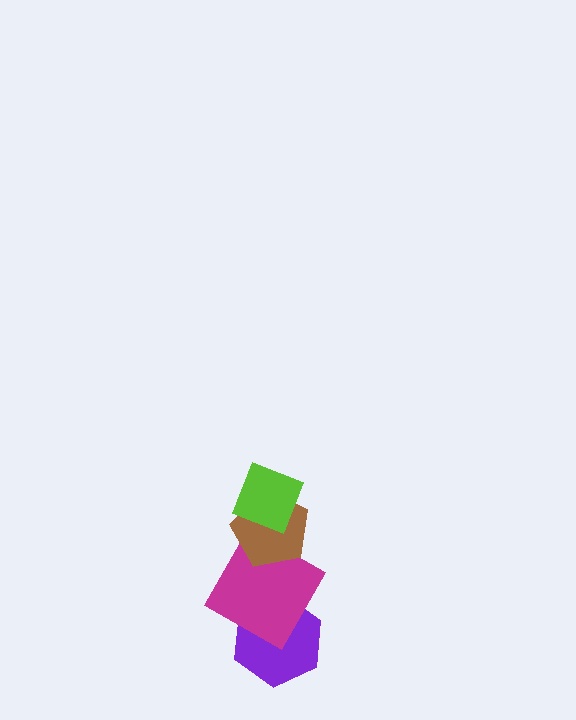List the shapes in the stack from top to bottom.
From top to bottom: the lime diamond, the brown pentagon, the magenta diamond, the purple hexagon.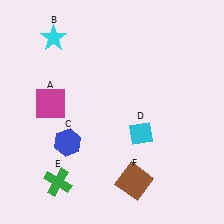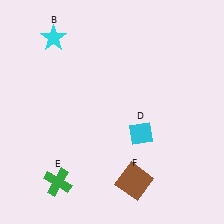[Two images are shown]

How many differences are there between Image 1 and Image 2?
There are 2 differences between the two images.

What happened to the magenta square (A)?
The magenta square (A) was removed in Image 2. It was in the top-left area of Image 1.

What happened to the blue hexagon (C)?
The blue hexagon (C) was removed in Image 2. It was in the bottom-left area of Image 1.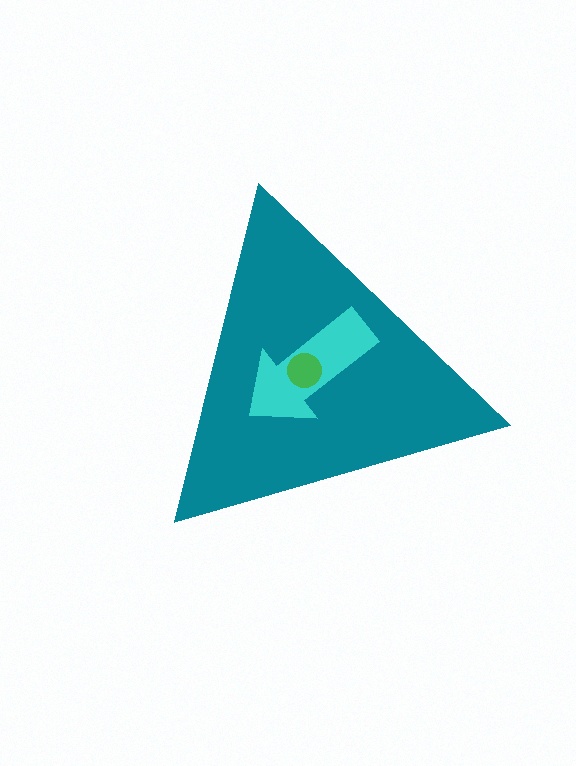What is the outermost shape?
The teal triangle.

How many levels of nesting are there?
3.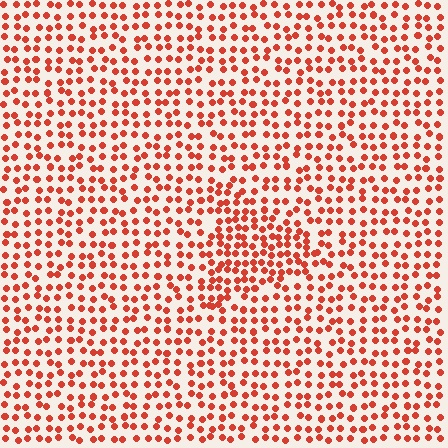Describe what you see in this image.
The image contains small red elements arranged at two different densities. A triangle-shaped region is visible where the elements are more densely packed than the surrounding area.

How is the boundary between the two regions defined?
The boundary is defined by a change in element density (approximately 1.6x ratio). All elements are the same color, size, and shape.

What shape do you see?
I see a triangle.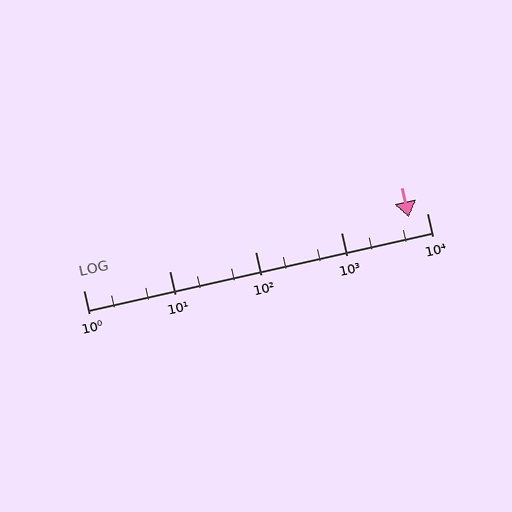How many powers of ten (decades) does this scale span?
The scale spans 4 decades, from 1 to 10000.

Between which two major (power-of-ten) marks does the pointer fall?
The pointer is between 1000 and 10000.